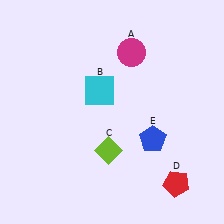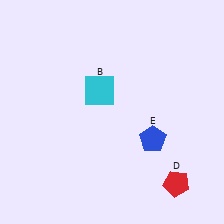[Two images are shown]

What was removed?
The magenta circle (A), the lime diamond (C) were removed in Image 2.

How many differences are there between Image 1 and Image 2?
There are 2 differences between the two images.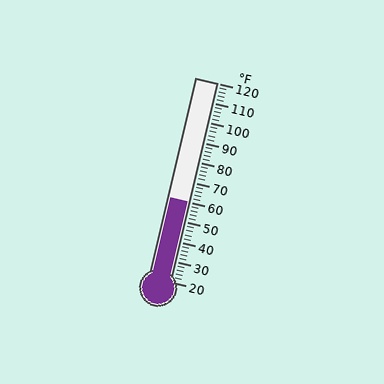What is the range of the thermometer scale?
The thermometer scale ranges from 20°F to 120°F.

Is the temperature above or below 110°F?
The temperature is below 110°F.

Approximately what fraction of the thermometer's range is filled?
The thermometer is filled to approximately 40% of its range.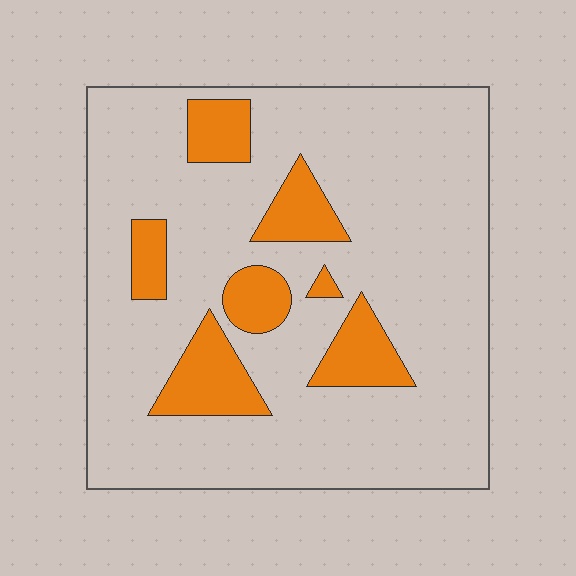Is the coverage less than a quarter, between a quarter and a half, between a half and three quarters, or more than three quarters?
Less than a quarter.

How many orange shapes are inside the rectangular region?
7.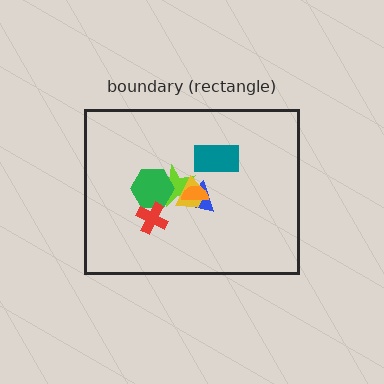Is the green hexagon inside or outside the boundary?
Inside.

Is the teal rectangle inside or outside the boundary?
Inside.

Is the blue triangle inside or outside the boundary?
Inside.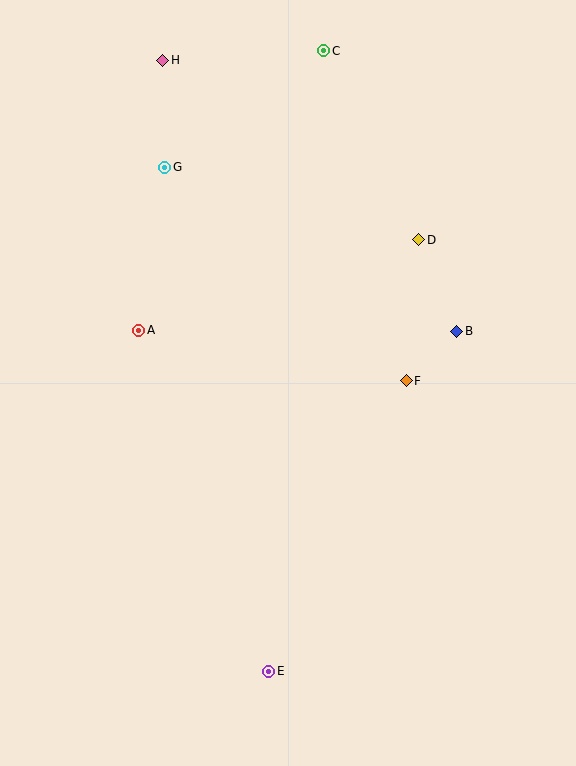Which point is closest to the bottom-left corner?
Point E is closest to the bottom-left corner.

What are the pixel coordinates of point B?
Point B is at (457, 331).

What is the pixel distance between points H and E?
The distance between H and E is 620 pixels.